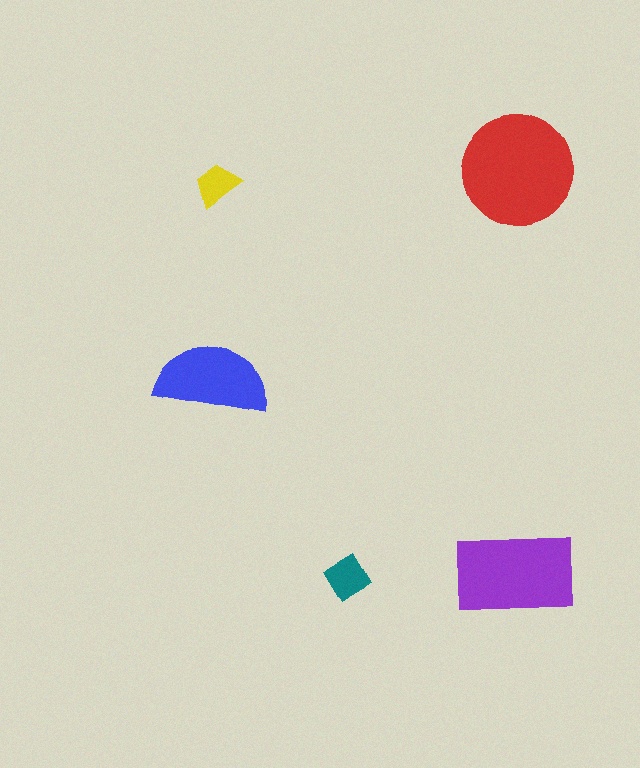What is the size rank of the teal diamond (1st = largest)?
4th.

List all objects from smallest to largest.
The yellow trapezoid, the teal diamond, the blue semicircle, the purple rectangle, the red circle.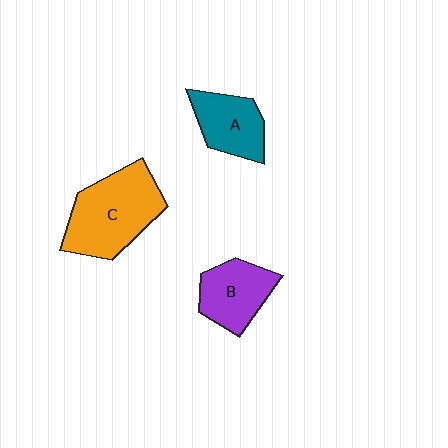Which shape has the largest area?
Shape C (orange).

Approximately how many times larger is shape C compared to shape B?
Approximately 1.6 times.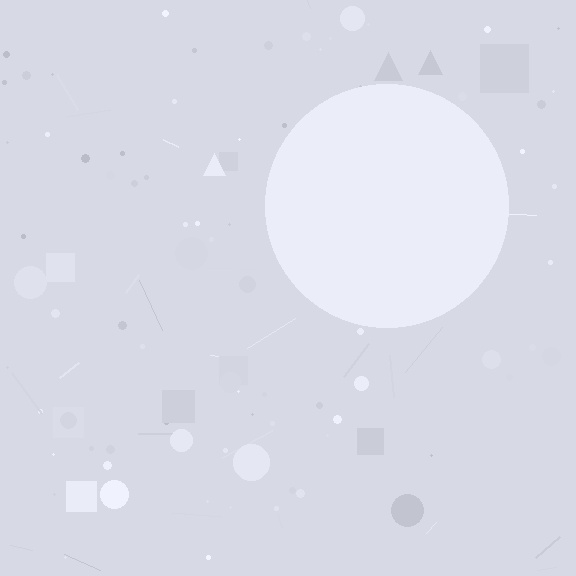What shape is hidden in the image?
A circle is hidden in the image.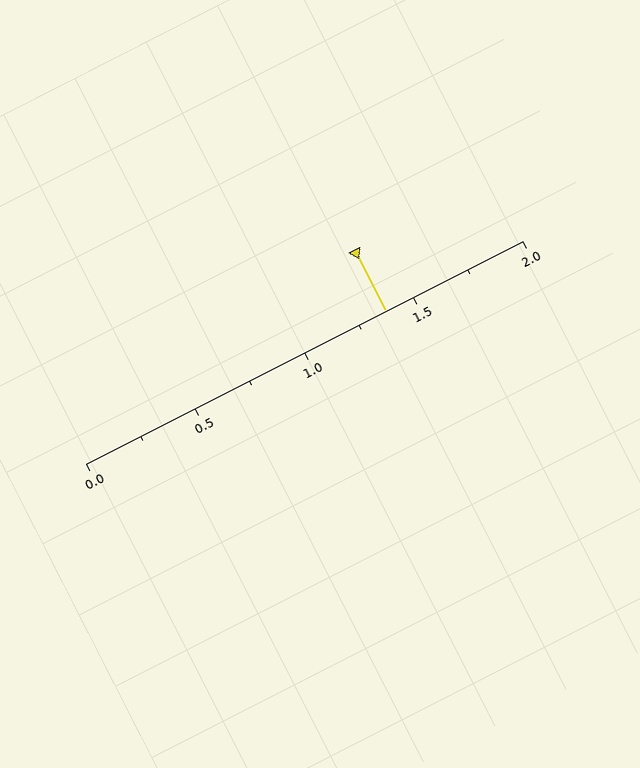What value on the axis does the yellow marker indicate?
The marker indicates approximately 1.38.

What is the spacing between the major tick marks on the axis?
The major ticks are spaced 0.5 apart.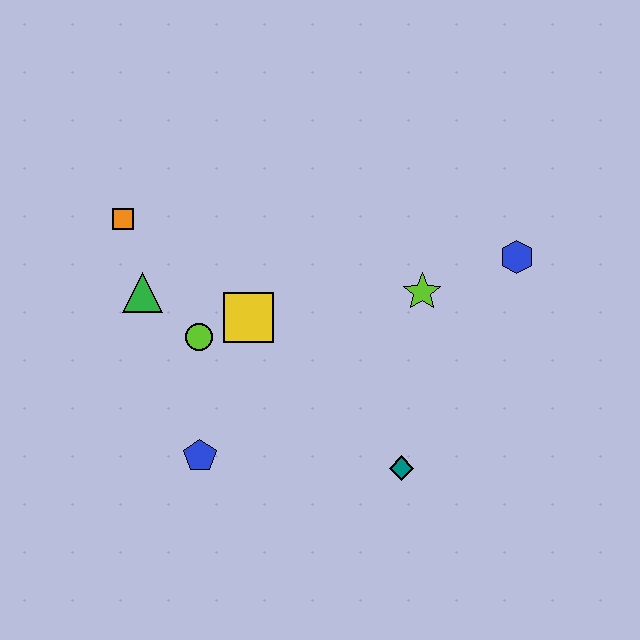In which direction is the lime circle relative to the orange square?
The lime circle is below the orange square.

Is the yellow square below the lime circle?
No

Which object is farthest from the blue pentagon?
The blue hexagon is farthest from the blue pentagon.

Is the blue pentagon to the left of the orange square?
No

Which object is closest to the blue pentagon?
The lime circle is closest to the blue pentagon.